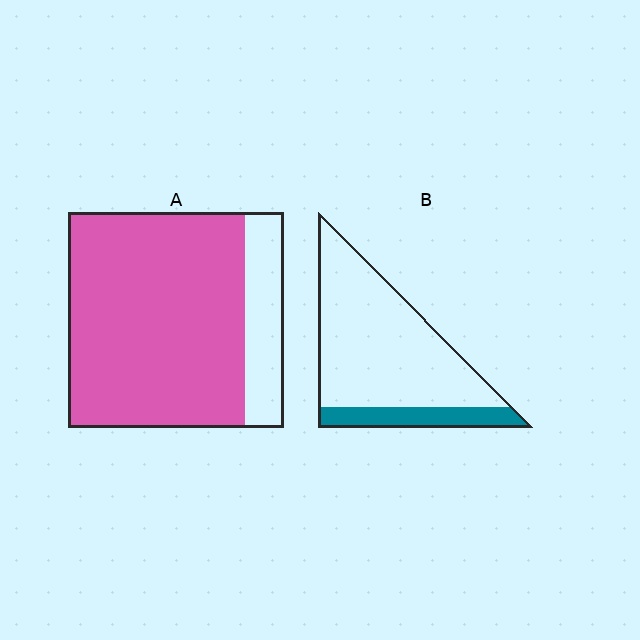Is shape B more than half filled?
No.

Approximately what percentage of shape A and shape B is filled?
A is approximately 80% and B is approximately 20%.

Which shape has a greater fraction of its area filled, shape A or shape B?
Shape A.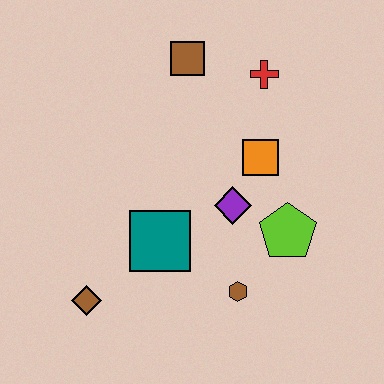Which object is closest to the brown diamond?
The teal square is closest to the brown diamond.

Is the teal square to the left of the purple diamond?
Yes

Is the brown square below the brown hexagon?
No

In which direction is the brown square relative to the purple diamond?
The brown square is above the purple diamond.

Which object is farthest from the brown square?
The brown diamond is farthest from the brown square.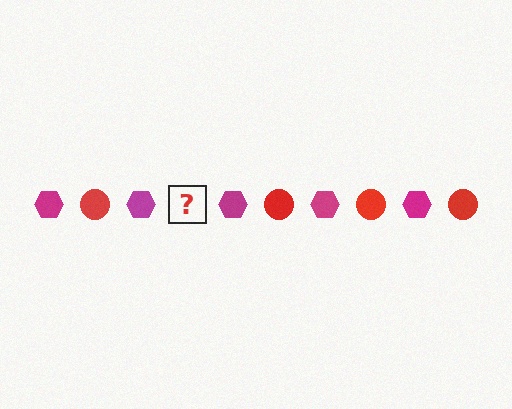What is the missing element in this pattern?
The missing element is a red circle.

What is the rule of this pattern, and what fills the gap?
The rule is that the pattern alternates between magenta hexagon and red circle. The gap should be filled with a red circle.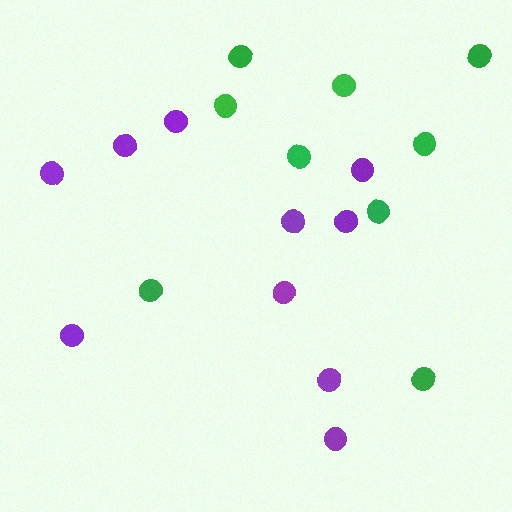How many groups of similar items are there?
There are 2 groups: one group of purple circles (10) and one group of green circles (9).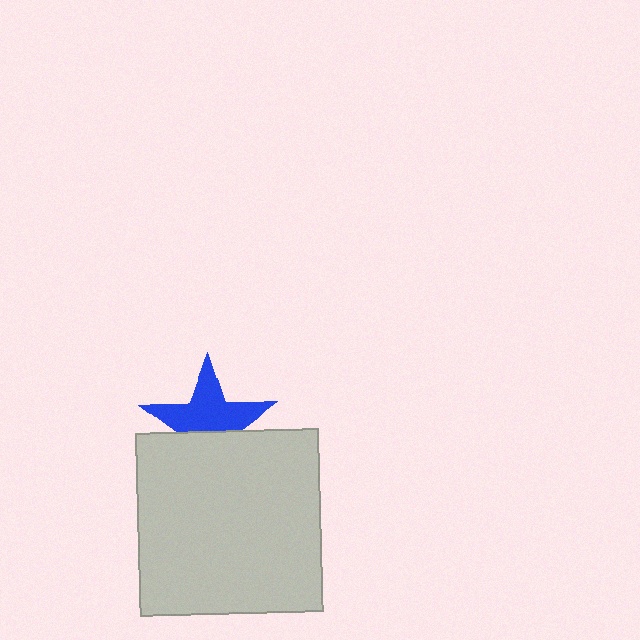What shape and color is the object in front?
The object in front is a light gray square.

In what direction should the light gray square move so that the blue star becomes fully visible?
The light gray square should move down. That is the shortest direction to clear the overlap and leave the blue star fully visible.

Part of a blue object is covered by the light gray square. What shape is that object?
It is a star.